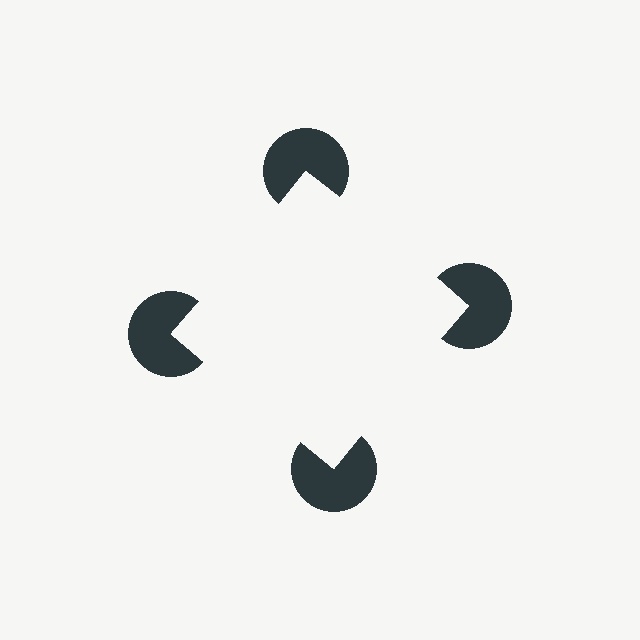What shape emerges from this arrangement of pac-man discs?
An illusory square — its edges are inferred from the aligned wedge cuts in the pac-man discs, not physically drawn.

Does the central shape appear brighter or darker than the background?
It typically appears slightly brighter than the background, even though no actual brightness change is drawn.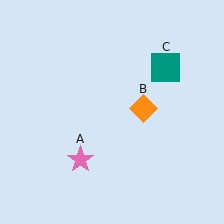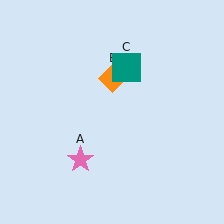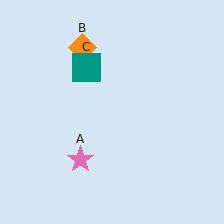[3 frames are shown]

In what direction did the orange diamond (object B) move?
The orange diamond (object B) moved up and to the left.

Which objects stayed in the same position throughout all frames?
Pink star (object A) remained stationary.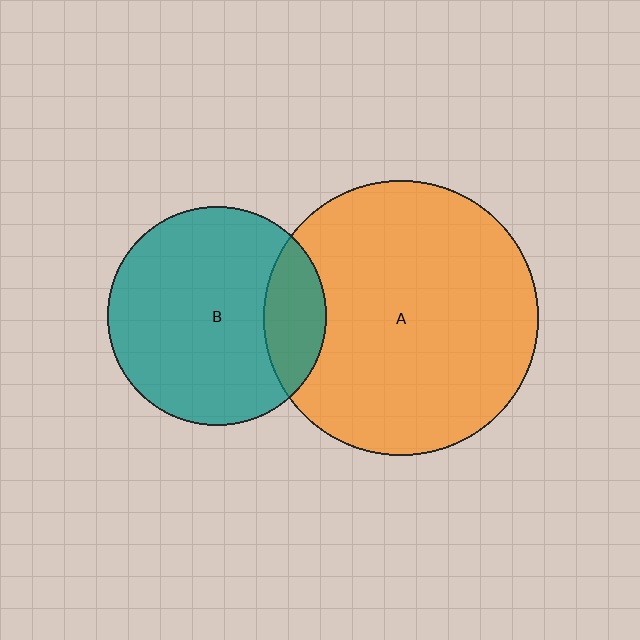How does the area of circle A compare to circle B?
Approximately 1.6 times.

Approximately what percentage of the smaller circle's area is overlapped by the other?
Approximately 20%.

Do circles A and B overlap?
Yes.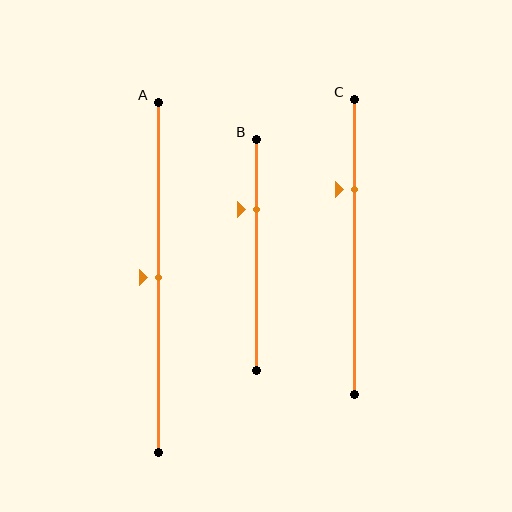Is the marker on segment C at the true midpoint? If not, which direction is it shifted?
No, the marker on segment C is shifted upward by about 20% of the segment length.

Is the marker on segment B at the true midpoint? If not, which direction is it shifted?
No, the marker on segment B is shifted upward by about 20% of the segment length.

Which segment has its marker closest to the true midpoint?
Segment A has its marker closest to the true midpoint.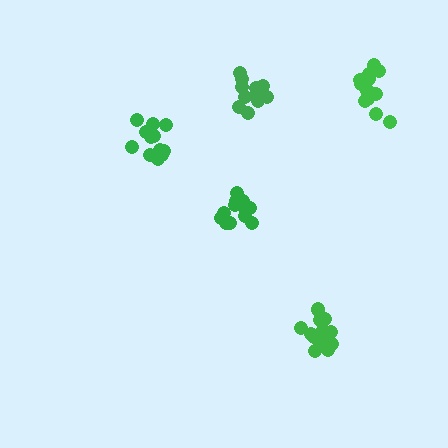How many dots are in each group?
Group 1: 14 dots, Group 2: 14 dots, Group 3: 12 dots, Group 4: 12 dots, Group 5: 14 dots (66 total).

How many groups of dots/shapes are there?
There are 5 groups.